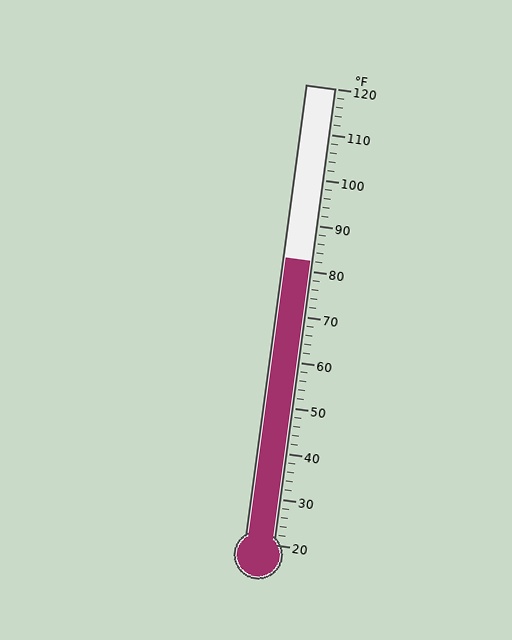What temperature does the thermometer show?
The thermometer shows approximately 82°F.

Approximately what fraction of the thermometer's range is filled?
The thermometer is filled to approximately 60% of its range.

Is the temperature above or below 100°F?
The temperature is below 100°F.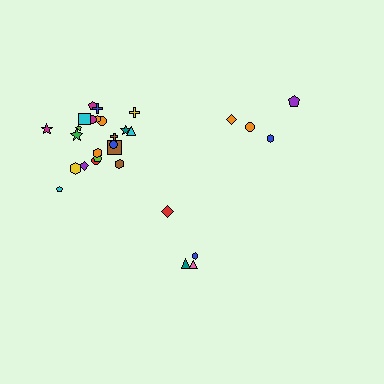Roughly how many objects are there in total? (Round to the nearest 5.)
Roughly 30 objects in total.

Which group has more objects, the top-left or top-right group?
The top-left group.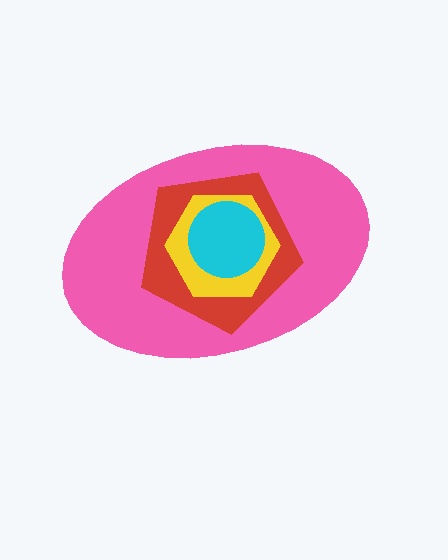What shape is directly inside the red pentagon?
The yellow hexagon.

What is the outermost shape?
The pink ellipse.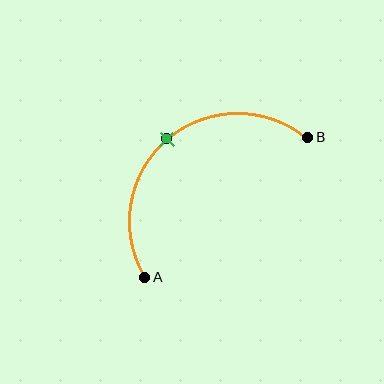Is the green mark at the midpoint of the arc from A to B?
Yes. The green mark lies on the arc at equal arc-length from both A and B — it is the arc midpoint.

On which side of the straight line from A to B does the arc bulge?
The arc bulges above and to the left of the straight line connecting A and B.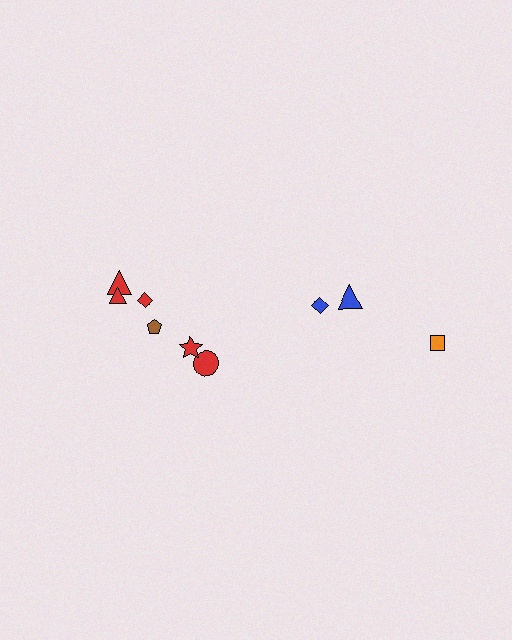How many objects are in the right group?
There are 3 objects.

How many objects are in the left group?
There are 6 objects.